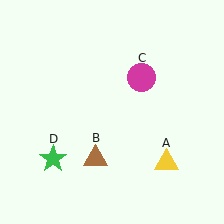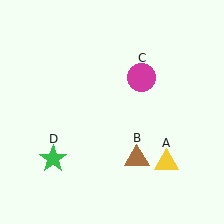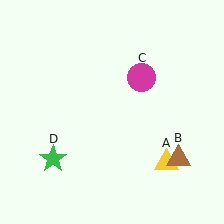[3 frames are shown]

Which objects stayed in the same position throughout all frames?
Yellow triangle (object A) and magenta circle (object C) and green star (object D) remained stationary.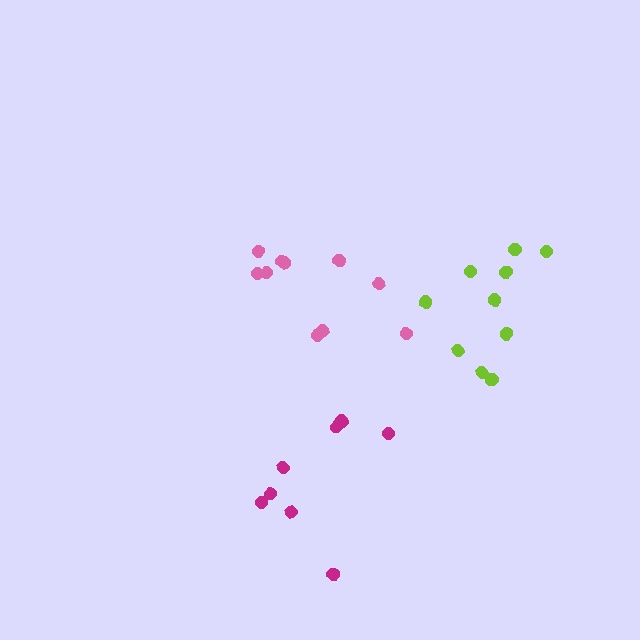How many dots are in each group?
Group 1: 10 dots, Group 2: 10 dots, Group 3: 8 dots (28 total).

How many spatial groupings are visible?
There are 3 spatial groupings.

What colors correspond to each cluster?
The clusters are colored: lime, pink, magenta.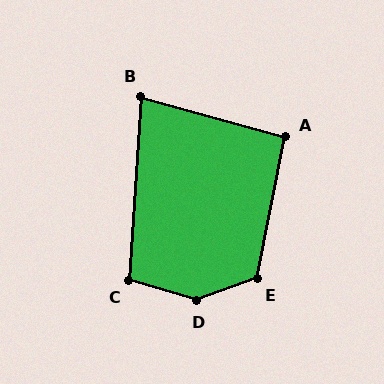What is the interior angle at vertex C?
Approximately 103 degrees (obtuse).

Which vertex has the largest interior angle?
D, at approximately 143 degrees.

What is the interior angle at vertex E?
Approximately 121 degrees (obtuse).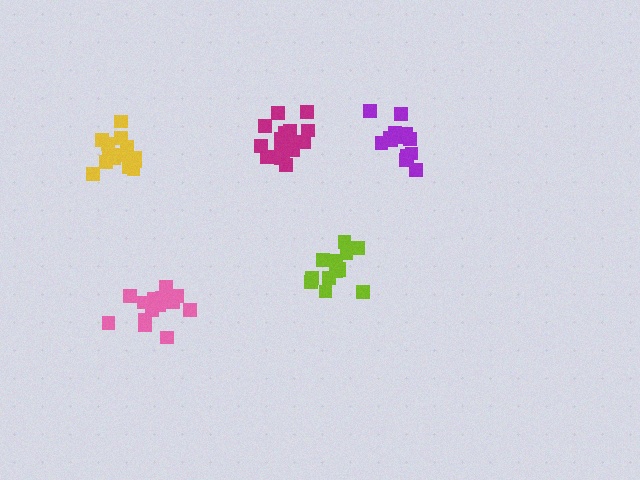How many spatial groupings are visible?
There are 5 spatial groupings.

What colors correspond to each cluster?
The clusters are colored: magenta, lime, purple, pink, yellow.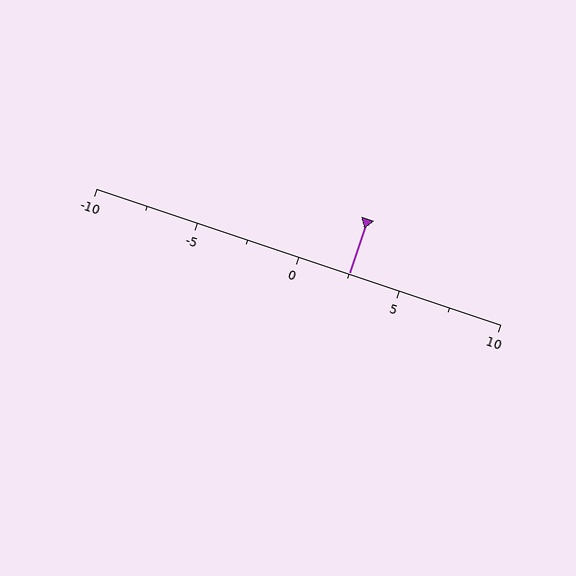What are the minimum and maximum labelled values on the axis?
The axis runs from -10 to 10.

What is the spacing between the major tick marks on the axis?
The major ticks are spaced 5 apart.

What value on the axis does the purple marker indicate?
The marker indicates approximately 2.5.